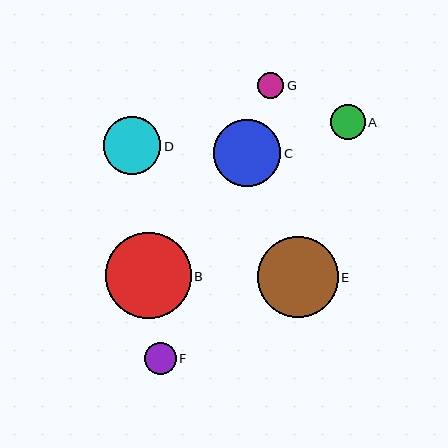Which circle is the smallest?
Circle G is the smallest with a size of approximately 26 pixels.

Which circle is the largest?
Circle B is the largest with a size of approximately 86 pixels.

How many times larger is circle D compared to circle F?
Circle D is approximately 1.8 times the size of circle F.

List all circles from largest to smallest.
From largest to smallest: B, E, C, D, A, F, G.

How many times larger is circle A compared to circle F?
Circle A is approximately 1.1 times the size of circle F.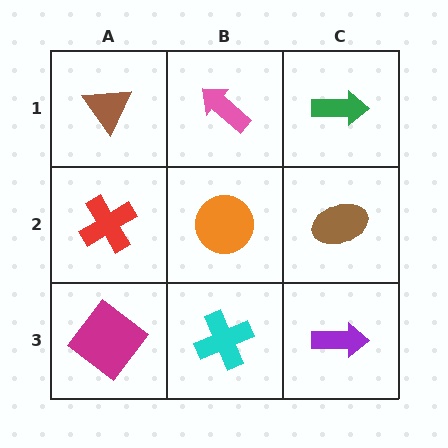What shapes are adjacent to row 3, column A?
A red cross (row 2, column A), a cyan cross (row 3, column B).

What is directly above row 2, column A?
A brown triangle.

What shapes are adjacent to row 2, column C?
A green arrow (row 1, column C), a purple arrow (row 3, column C), an orange circle (row 2, column B).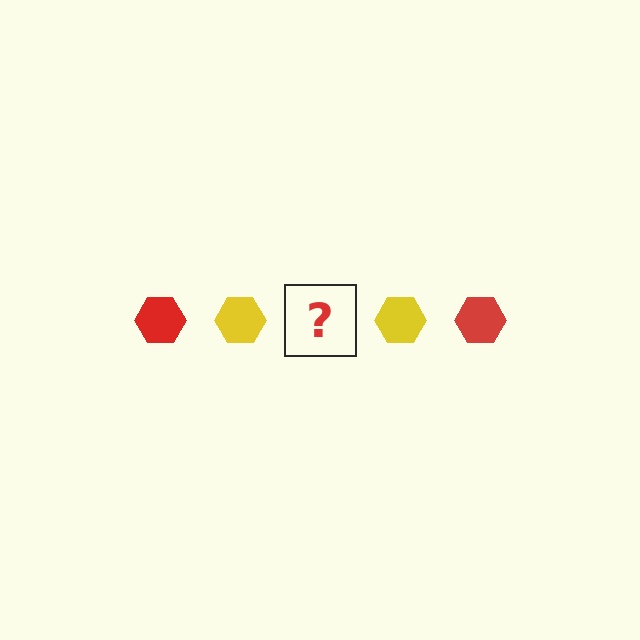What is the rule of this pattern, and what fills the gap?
The rule is that the pattern cycles through red, yellow hexagons. The gap should be filled with a red hexagon.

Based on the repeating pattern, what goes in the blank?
The blank should be a red hexagon.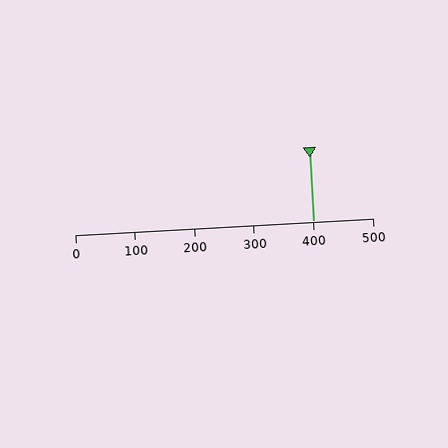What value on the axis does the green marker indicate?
The marker indicates approximately 400.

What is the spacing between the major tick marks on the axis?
The major ticks are spaced 100 apart.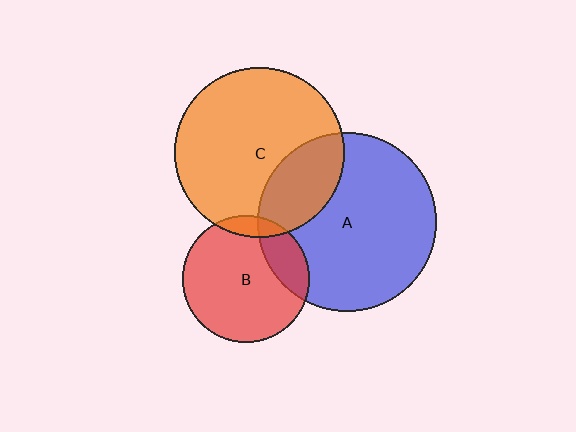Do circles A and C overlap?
Yes.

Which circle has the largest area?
Circle A (blue).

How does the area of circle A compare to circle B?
Approximately 2.0 times.